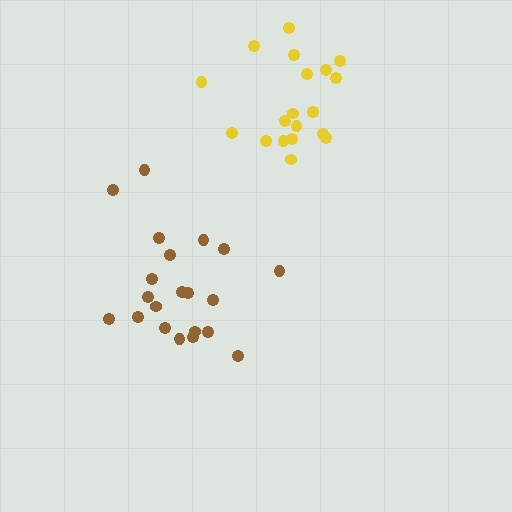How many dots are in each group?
Group 1: 19 dots, Group 2: 21 dots (40 total).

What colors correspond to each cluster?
The clusters are colored: yellow, brown.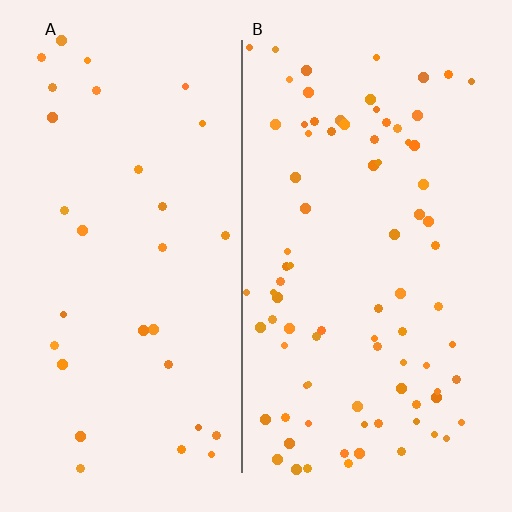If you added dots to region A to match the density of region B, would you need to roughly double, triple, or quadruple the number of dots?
Approximately triple.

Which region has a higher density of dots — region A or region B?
B (the right).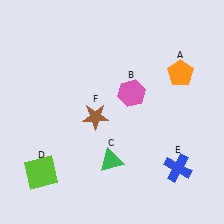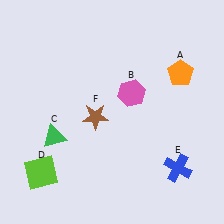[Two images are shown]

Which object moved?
The green triangle (C) moved left.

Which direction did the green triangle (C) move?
The green triangle (C) moved left.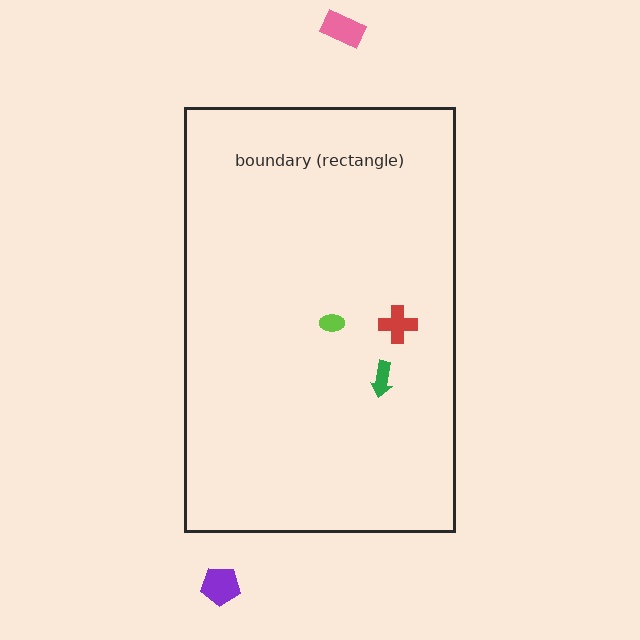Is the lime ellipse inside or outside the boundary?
Inside.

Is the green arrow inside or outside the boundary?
Inside.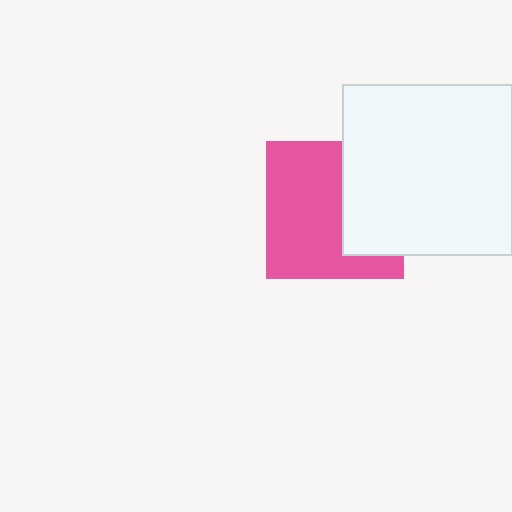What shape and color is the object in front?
The object in front is a white square.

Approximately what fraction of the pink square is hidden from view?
Roughly 37% of the pink square is hidden behind the white square.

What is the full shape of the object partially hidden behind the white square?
The partially hidden object is a pink square.